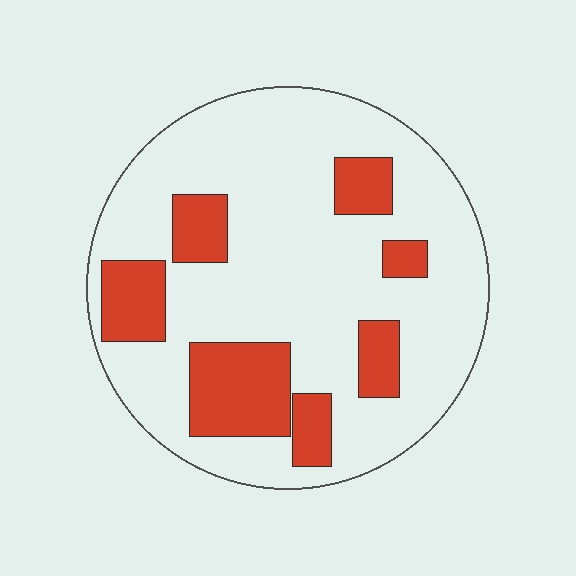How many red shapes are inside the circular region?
7.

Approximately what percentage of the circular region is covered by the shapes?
Approximately 25%.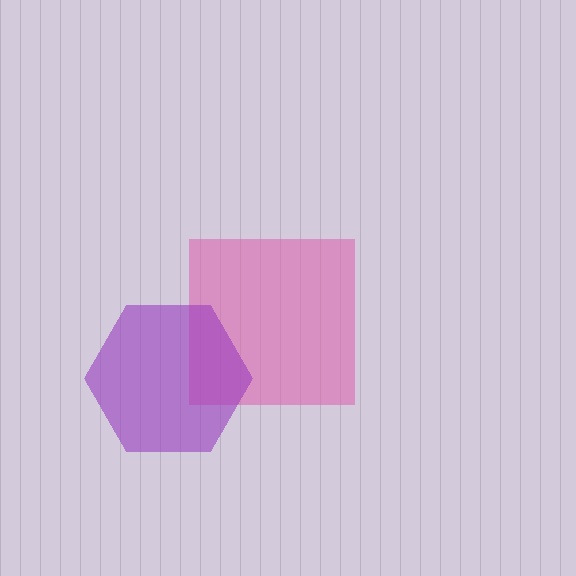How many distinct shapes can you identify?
There are 2 distinct shapes: a pink square, a purple hexagon.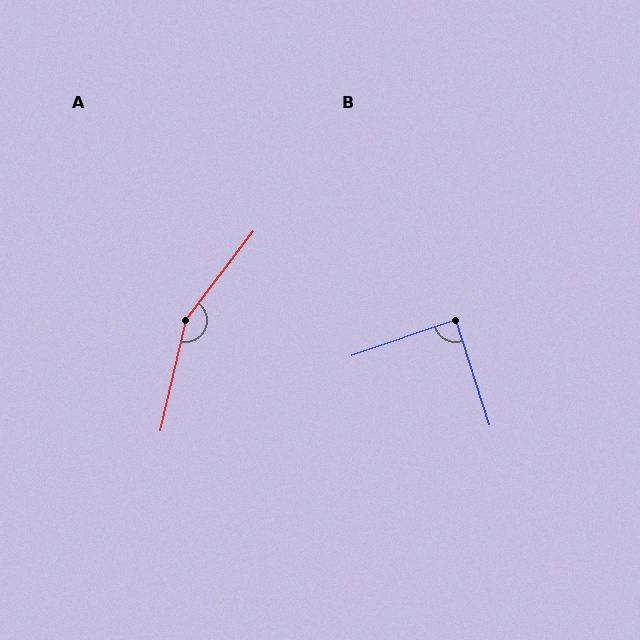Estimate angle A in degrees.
Approximately 155 degrees.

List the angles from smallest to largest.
B (89°), A (155°).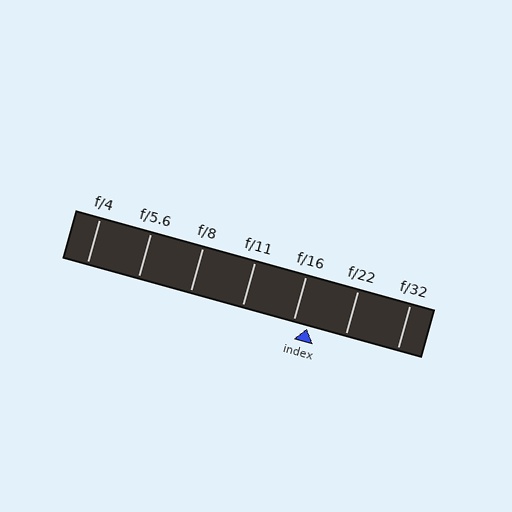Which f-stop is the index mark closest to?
The index mark is closest to f/16.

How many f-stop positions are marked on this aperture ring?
There are 7 f-stop positions marked.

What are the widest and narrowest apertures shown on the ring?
The widest aperture shown is f/4 and the narrowest is f/32.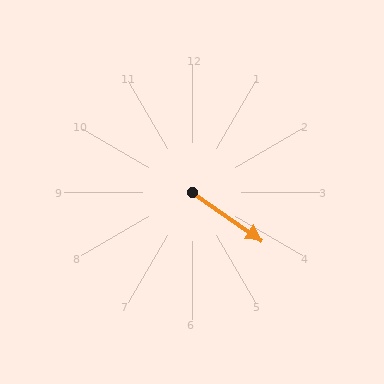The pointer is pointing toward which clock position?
Roughly 4 o'clock.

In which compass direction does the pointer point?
Southeast.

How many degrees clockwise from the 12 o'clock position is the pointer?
Approximately 125 degrees.